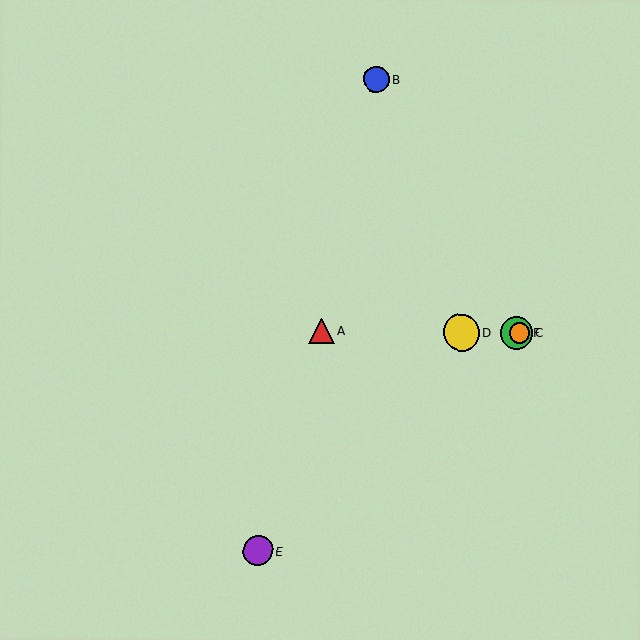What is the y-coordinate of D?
Object D is at y≈333.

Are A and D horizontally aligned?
Yes, both are at y≈331.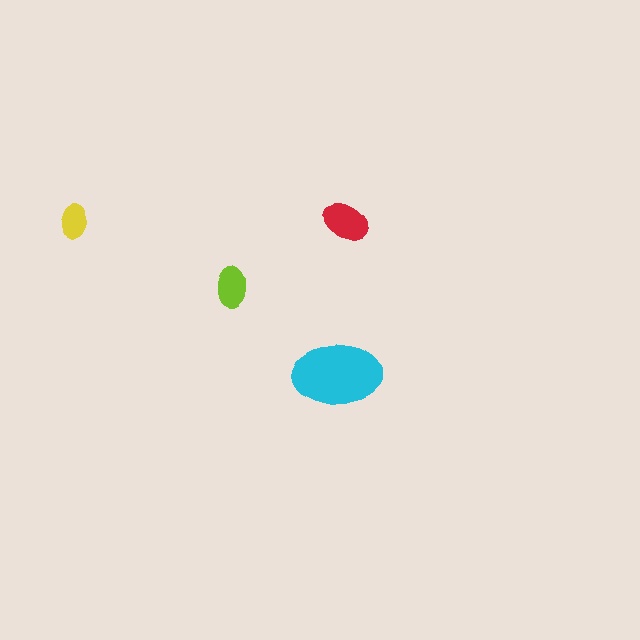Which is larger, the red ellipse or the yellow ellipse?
The red one.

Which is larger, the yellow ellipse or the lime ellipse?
The lime one.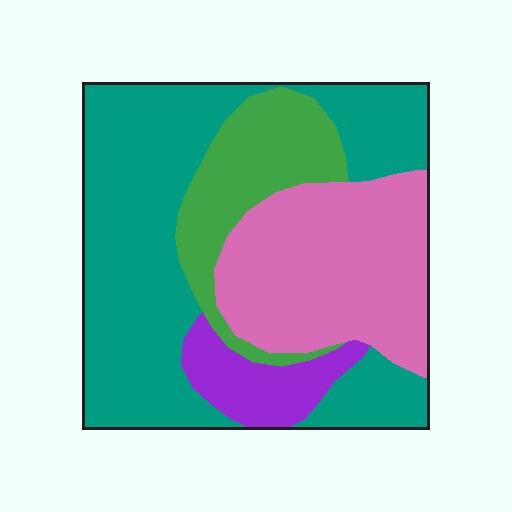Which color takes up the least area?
Purple, at roughly 10%.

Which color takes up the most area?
Teal, at roughly 50%.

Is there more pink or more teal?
Teal.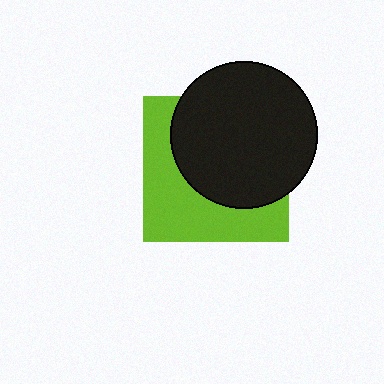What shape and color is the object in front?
The object in front is a black circle.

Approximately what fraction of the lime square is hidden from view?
Roughly 56% of the lime square is hidden behind the black circle.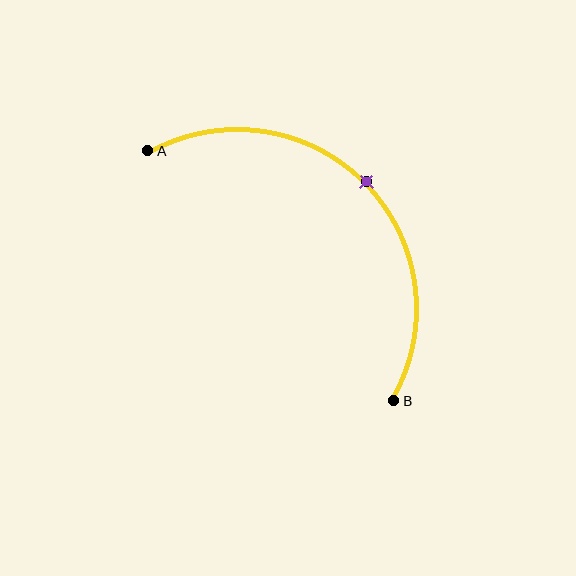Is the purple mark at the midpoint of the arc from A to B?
Yes. The purple mark lies on the arc at equal arc-length from both A and B — it is the arc midpoint.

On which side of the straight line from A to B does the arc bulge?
The arc bulges above and to the right of the straight line connecting A and B.